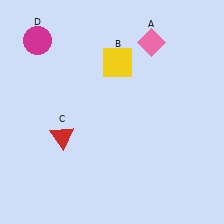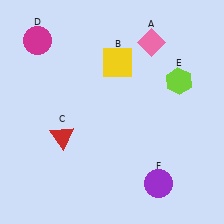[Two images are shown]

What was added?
A lime hexagon (E), a purple circle (F) were added in Image 2.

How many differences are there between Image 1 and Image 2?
There are 2 differences between the two images.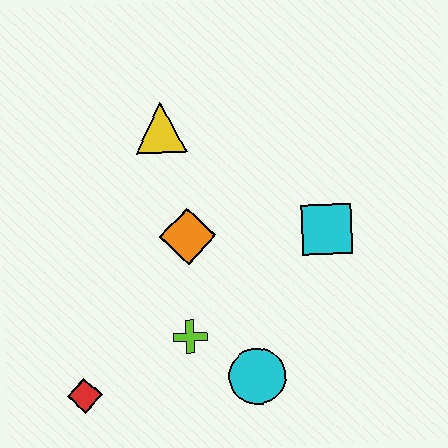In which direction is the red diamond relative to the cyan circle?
The red diamond is to the left of the cyan circle.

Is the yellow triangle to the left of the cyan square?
Yes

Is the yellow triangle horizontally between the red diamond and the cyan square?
Yes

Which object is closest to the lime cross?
The cyan circle is closest to the lime cross.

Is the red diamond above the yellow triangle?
No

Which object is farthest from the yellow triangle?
The red diamond is farthest from the yellow triangle.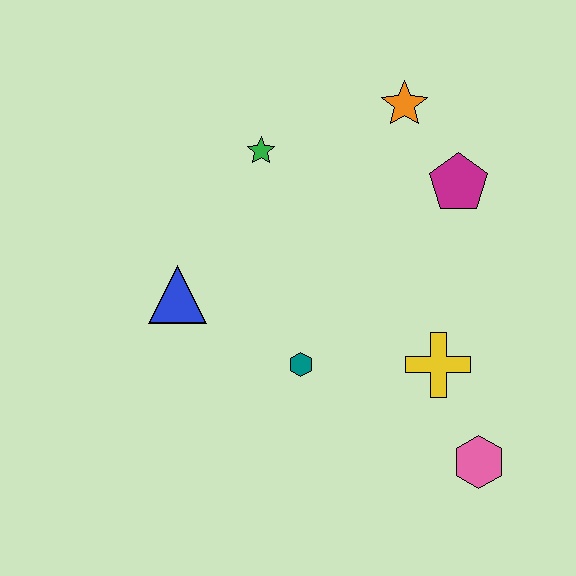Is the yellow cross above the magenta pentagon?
No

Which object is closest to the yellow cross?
The pink hexagon is closest to the yellow cross.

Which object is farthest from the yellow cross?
The green star is farthest from the yellow cross.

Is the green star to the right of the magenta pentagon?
No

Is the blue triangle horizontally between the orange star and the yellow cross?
No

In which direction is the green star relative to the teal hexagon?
The green star is above the teal hexagon.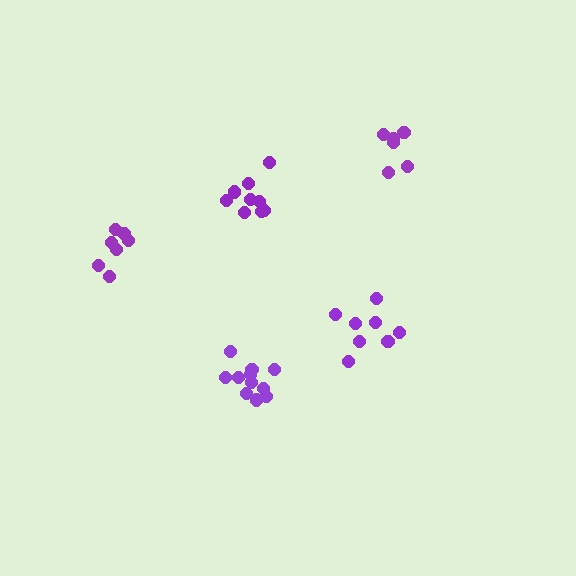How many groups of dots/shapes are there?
There are 5 groups.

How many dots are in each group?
Group 1: 11 dots, Group 2: 6 dots, Group 3: 8 dots, Group 4: 7 dots, Group 5: 9 dots (41 total).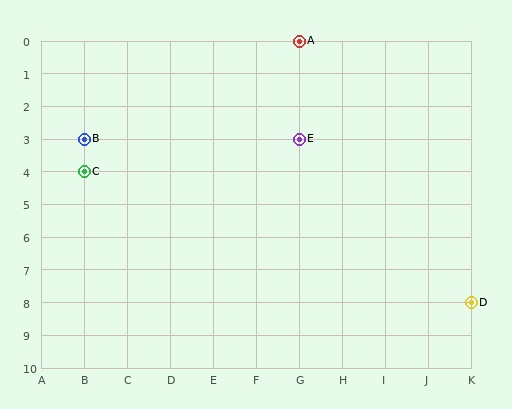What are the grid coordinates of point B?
Point B is at grid coordinates (B, 3).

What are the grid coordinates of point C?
Point C is at grid coordinates (B, 4).